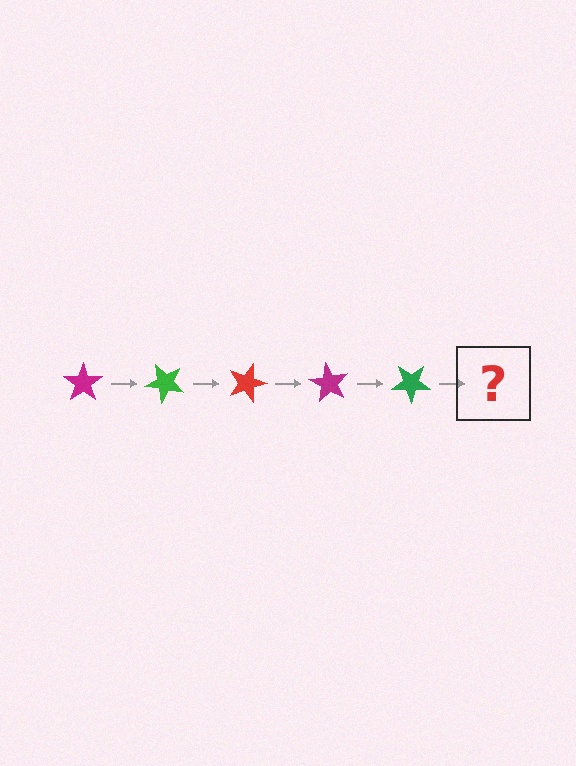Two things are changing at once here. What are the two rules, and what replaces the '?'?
The two rules are that it rotates 45 degrees each step and the color cycles through magenta, green, and red. The '?' should be a red star, rotated 225 degrees from the start.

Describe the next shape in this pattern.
It should be a red star, rotated 225 degrees from the start.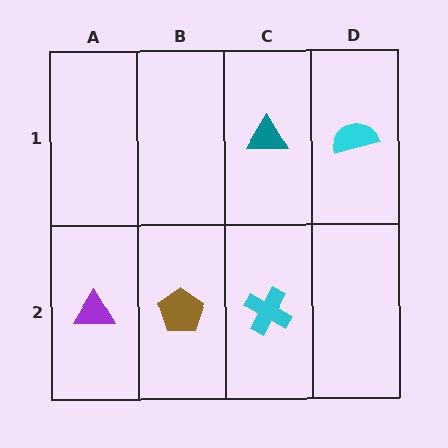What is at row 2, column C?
A cyan cross.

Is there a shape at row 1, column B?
No, that cell is empty.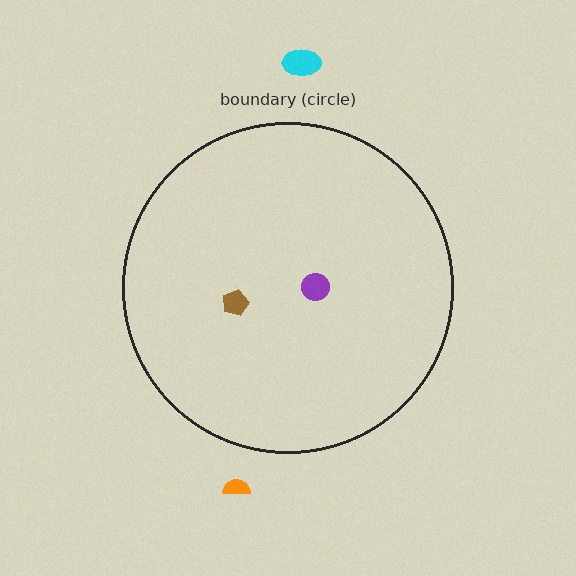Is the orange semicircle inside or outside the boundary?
Outside.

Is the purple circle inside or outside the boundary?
Inside.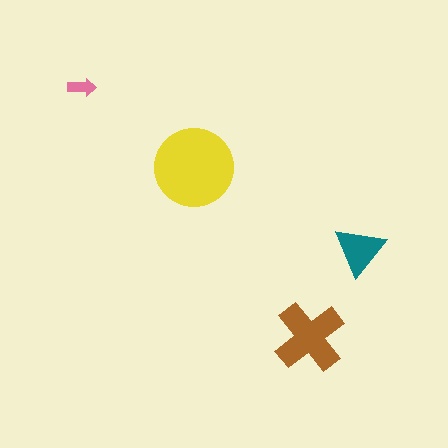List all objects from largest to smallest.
The yellow circle, the brown cross, the teal triangle, the pink arrow.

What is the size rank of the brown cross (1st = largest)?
2nd.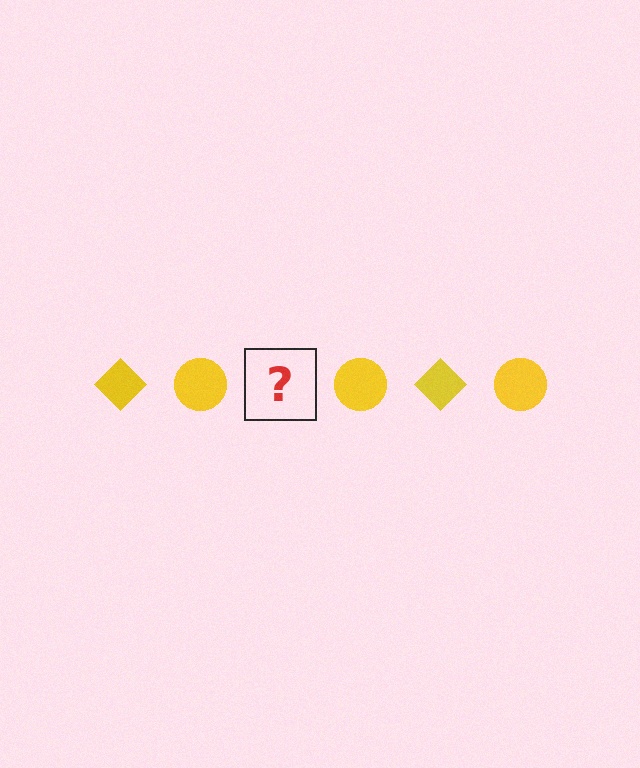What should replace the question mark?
The question mark should be replaced with a yellow diamond.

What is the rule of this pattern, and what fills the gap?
The rule is that the pattern cycles through diamond, circle shapes in yellow. The gap should be filled with a yellow diamond.